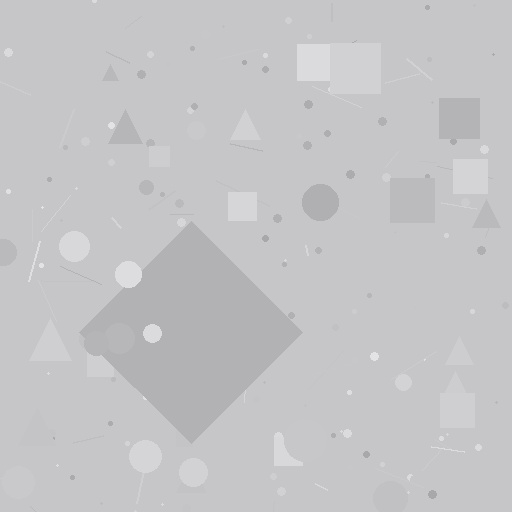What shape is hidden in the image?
A diamond is hidden in the image.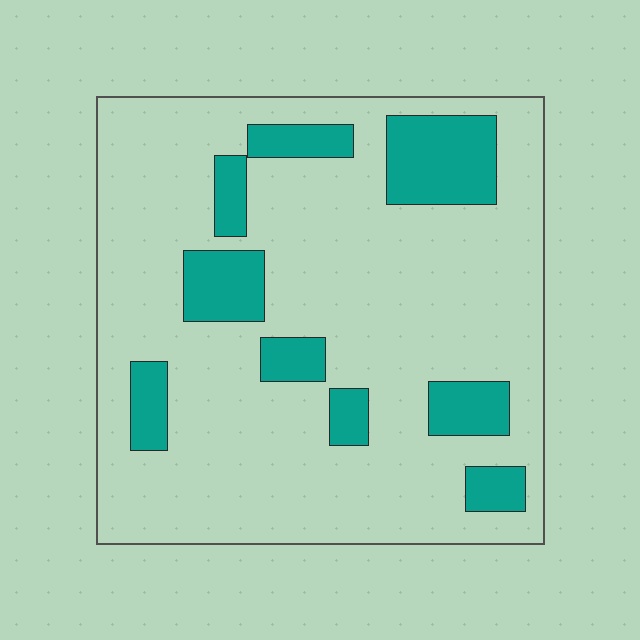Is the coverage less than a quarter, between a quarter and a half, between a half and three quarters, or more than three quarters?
Less than a quarter.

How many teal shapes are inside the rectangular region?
9.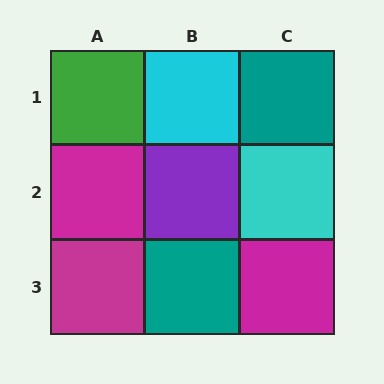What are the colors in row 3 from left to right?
Magenta, teal, magenta.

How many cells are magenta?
3 cells are magenta.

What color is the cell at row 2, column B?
Purple.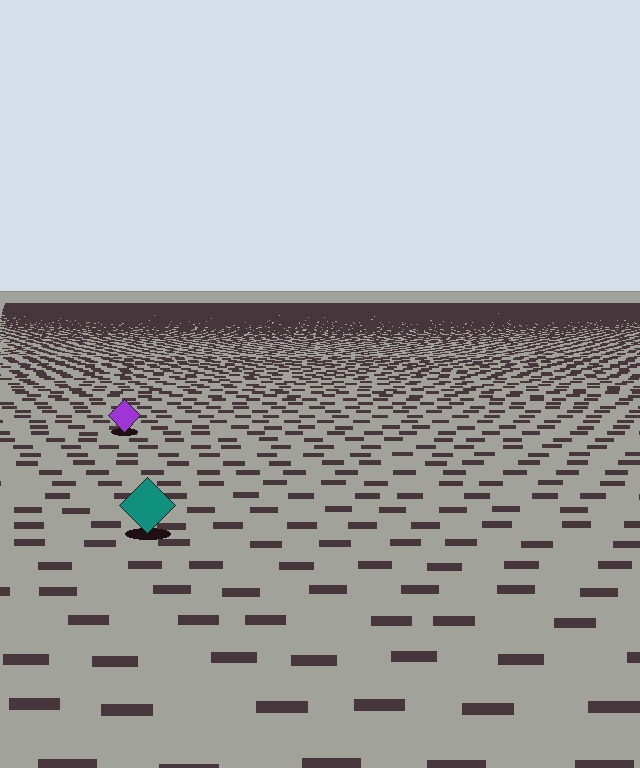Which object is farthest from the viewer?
The purple diamond is farthest from the viewer. It appears smaller and the ground texture around it is denser.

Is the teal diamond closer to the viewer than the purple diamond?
Yes. The teal diamond is closer — you can tell from the texture gradient: the ground texture is coarser near it.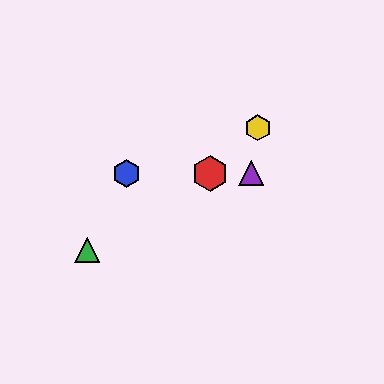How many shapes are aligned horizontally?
3 shapes (the red hexagon, the blue hexagon, the purple triangle) are aligned horizontally.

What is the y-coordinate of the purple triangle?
The purple triangle is at y≈173.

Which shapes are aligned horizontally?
The red hexagon, the blue hexagon, the purple triangle are aligned horizontally.